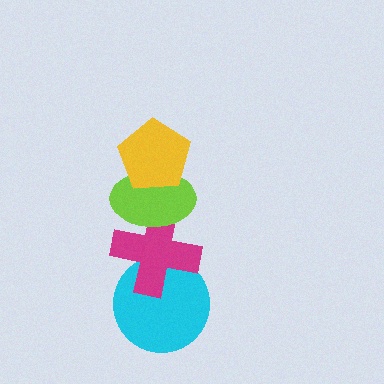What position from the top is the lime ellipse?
The lime ellipse is 2nd from the top.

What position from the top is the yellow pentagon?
The yellow pentagon is 1st from the top.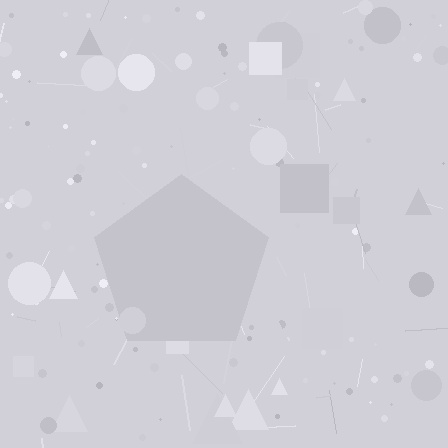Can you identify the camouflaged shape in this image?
The camouflaged shape is a pentagon.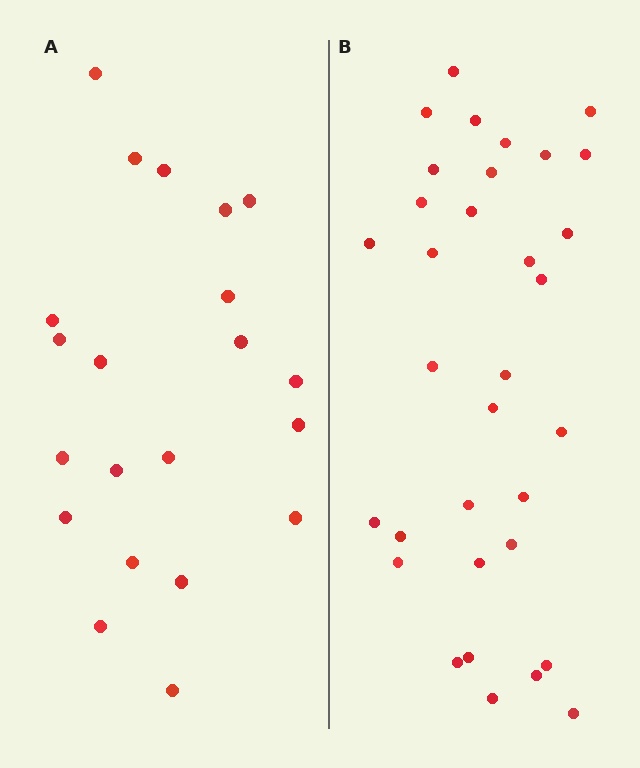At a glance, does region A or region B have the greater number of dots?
Region B (the right region) has more dots.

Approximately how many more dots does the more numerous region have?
Region B has roughly 12 or so more dots than region A.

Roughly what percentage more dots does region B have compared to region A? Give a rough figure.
About 55% more.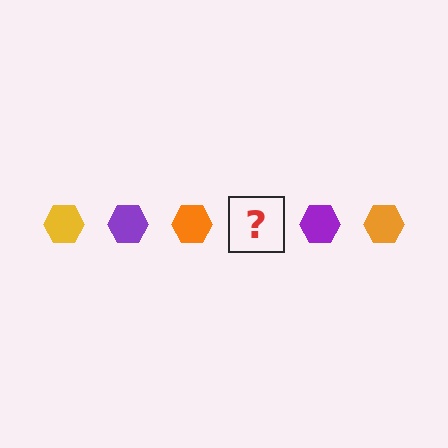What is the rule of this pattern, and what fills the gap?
The rule is that the pattern cycles through yellow, purple, orange hexagons. The gap should be filled with a yellow hexagon.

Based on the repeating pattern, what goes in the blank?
The blank should be a yellow hexagon.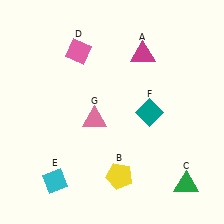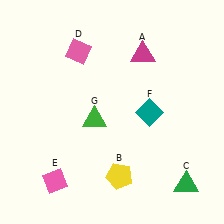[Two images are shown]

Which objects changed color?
E changed from cyan to pink. G changed from pink to green.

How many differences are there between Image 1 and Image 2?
There are 2 differences between the two images.